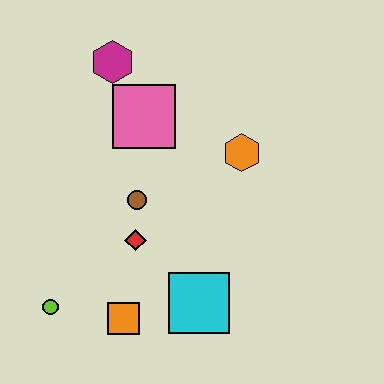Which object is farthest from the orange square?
The magenta hexagon is farthest from the orange square.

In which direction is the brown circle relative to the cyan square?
The brown circle is above the cyan square.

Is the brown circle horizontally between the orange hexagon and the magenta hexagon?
Yes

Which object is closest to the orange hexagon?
The pink square is closest to the orange hexagon.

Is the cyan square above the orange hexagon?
No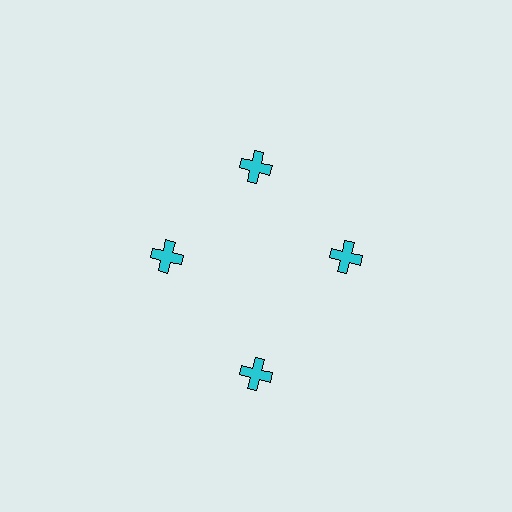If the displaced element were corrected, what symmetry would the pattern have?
It would have 4-fold rotational symmetry — the pattern would map onto itself every 90 degrees.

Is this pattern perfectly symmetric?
No. The 4 cyan crosses are arranged in a ring, but one element near the 6 o'clock position is pushed outward from the center, breaking the 4-fold rotational symmetry.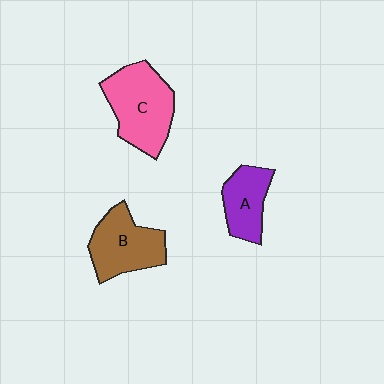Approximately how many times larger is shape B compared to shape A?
Approximately 1.4 times.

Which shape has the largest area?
Shape C (pink).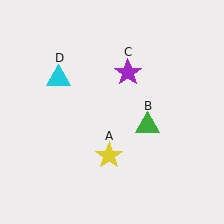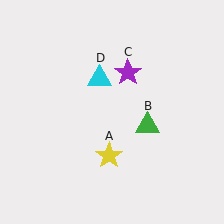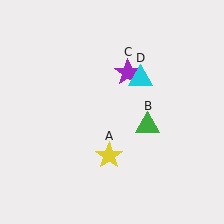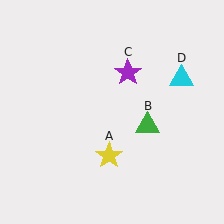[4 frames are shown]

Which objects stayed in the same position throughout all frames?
Yellow star (object A) and green triangle (object B) and purple star (object C) remained stationary.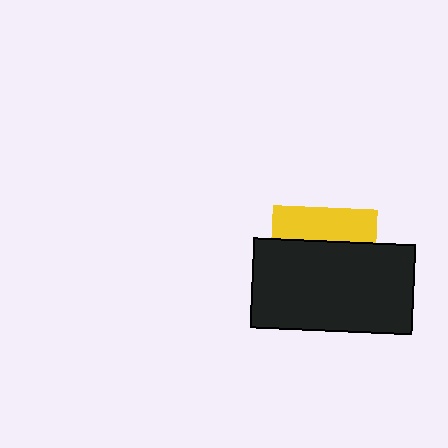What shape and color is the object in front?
The object in front is a black rectangle.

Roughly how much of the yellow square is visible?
A small part of it is visible (roughly 31%).